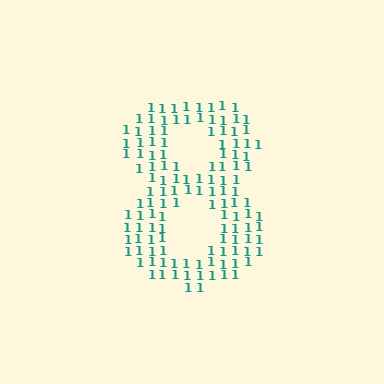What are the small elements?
The small elements are digit 1's.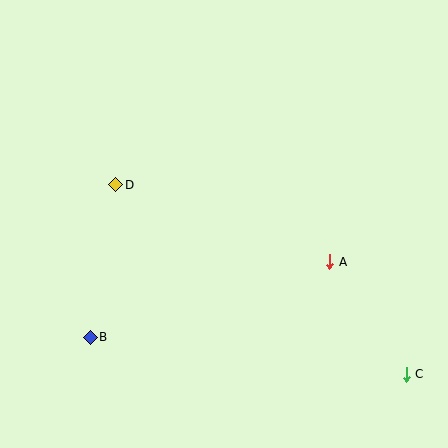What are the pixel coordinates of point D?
Point D is at (116, 185).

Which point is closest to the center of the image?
Point A at (330, 262) is closest to the center.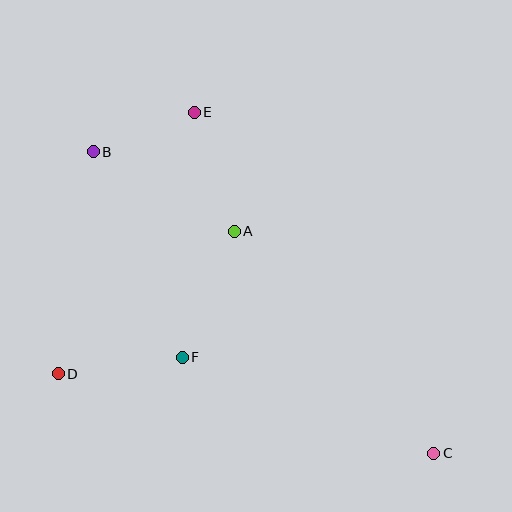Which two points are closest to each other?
Points B and E are closest to each other.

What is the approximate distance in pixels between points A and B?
The distance between A and B is approximately 162 pixels.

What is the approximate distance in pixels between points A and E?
The distance between A and E is approximately 126 pixels.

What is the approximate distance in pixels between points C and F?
The distance between C and F is approximately 269 pixels.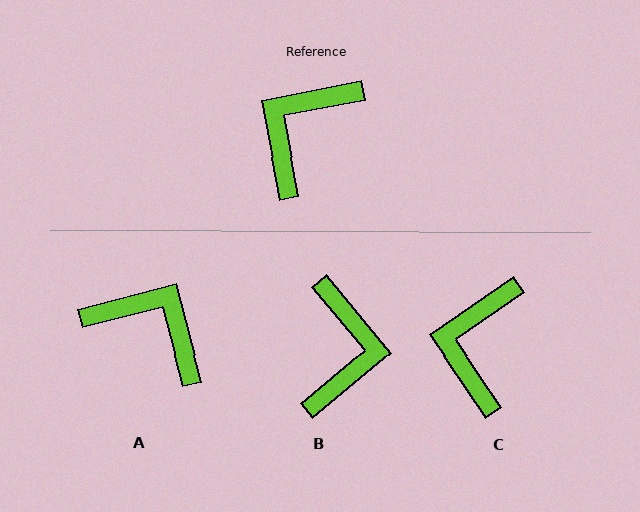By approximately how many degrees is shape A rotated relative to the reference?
Approximately 86 degrees clockwise.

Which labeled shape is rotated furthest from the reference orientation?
B, about 151 degrees away.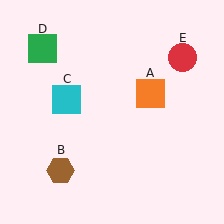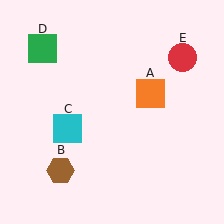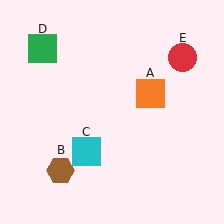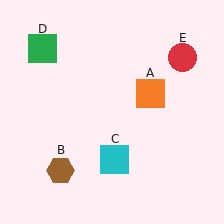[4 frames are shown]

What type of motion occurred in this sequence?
The cyan square (object C) rotated counterclockwise around the center of the scene.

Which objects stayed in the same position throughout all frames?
Orange square (object A) and brown hexagon (object B) and green square (object D) and red circle (object E) remained stationary.